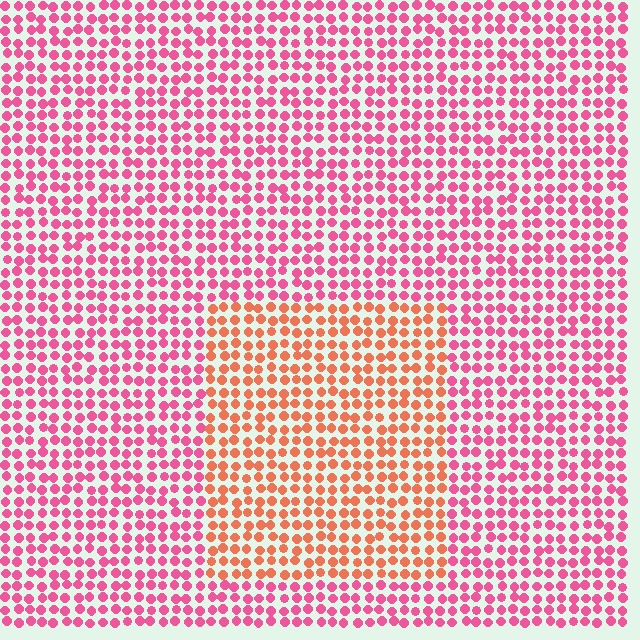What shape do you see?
I see a rectangle.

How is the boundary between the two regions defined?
The boundary is defined purely by a slight shift in hue (about 39 degrees). Spacing, size, and orientation are identical on both sides.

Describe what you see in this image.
The image is filled with small pink elements in a uniform arrangement. A rectangle-shaped region is visible where the elements are tinted to a slightly different hue, forming a subtle color boundary.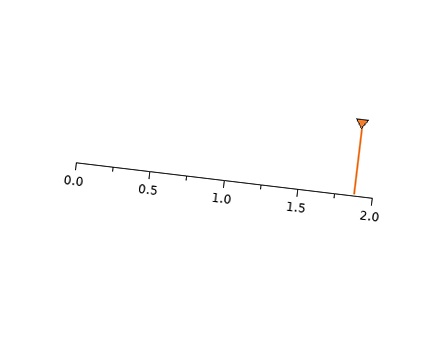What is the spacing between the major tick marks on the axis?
The major ticks are spaced 0.5 apart.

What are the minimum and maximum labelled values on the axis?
The axis runs from 0.0 to 2.0.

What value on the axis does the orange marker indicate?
The marker indicates approximately 1.88.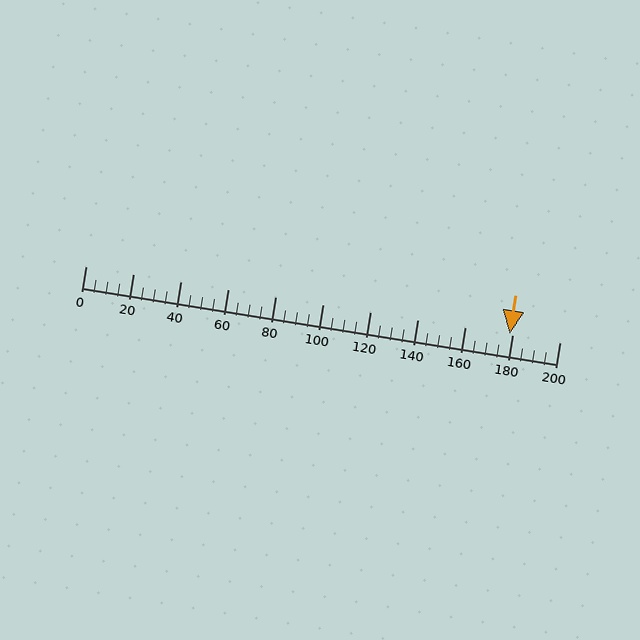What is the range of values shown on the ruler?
The ruler shows values from 0 to 200.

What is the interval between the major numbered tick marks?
The major tick marks are spaced 20 units apart.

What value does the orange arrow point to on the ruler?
The orange arrow points to approximately 179.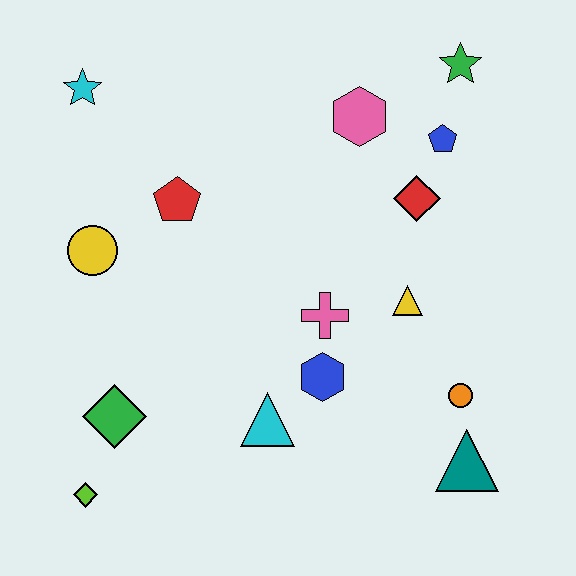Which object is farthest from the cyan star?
The teal triangle is farthest from the cyan star.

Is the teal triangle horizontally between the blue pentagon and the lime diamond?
No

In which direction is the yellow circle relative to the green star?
The yellow circle is to the left of the green star.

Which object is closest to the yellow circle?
The red pentagon is closest to the yellow circle.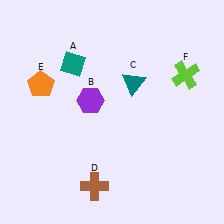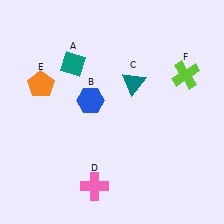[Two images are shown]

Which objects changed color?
B changed from purple to blue. D changed from brown to pink.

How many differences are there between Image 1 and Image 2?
There are 2 differences between the two images.